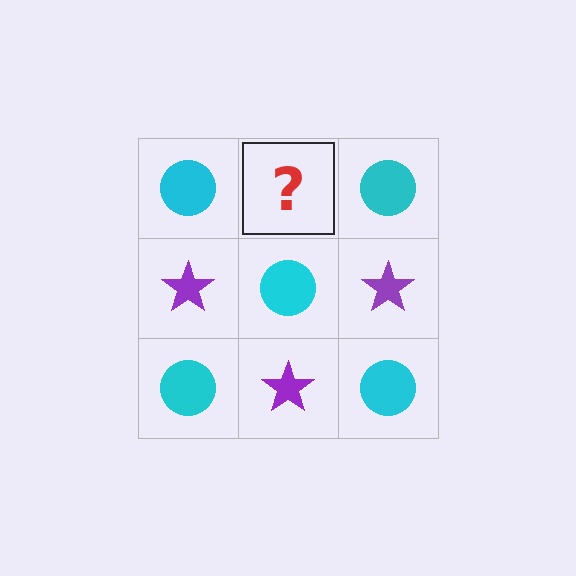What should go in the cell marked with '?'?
The missing cell should contain a purple star.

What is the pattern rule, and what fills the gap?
The rule is that it alternates cyan circle and purple star in a checkerboard pattern. The gap should be filled with a purple star.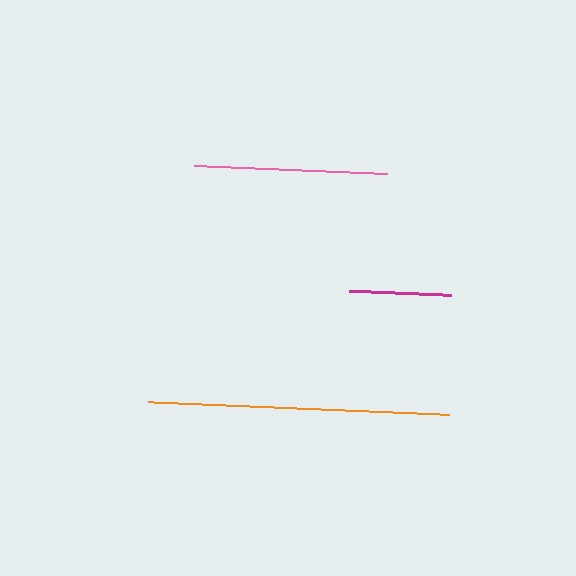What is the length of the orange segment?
The orange segment is approximately 300 pixels long.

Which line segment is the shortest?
The magenta line is the shortest at approximately 102 pixels.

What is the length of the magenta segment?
The magenta segment is approximately 102 pixels long.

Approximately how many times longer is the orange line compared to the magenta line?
The orange line is approximately 3.0 times the length of the magenta line.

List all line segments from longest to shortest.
From longest to shortest: orange, pink, magenta.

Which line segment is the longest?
The orange line is the longest at approximately 300 pixels.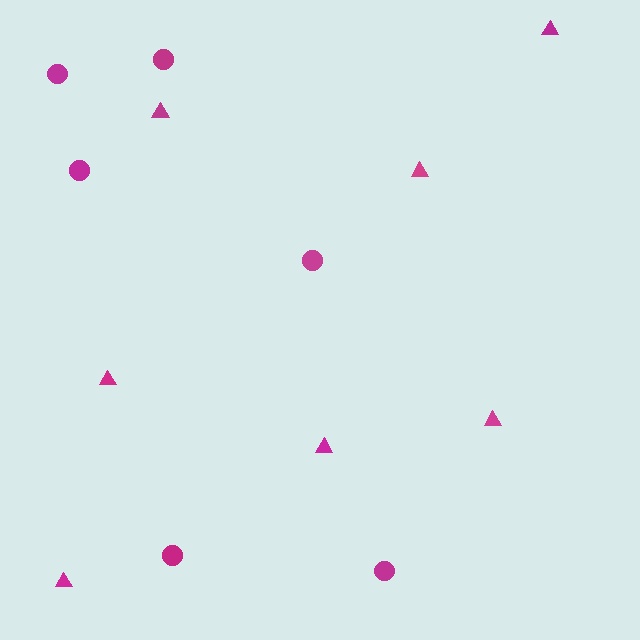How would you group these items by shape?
There are 2 groups: one group of circles (6) and one group of triangles (7).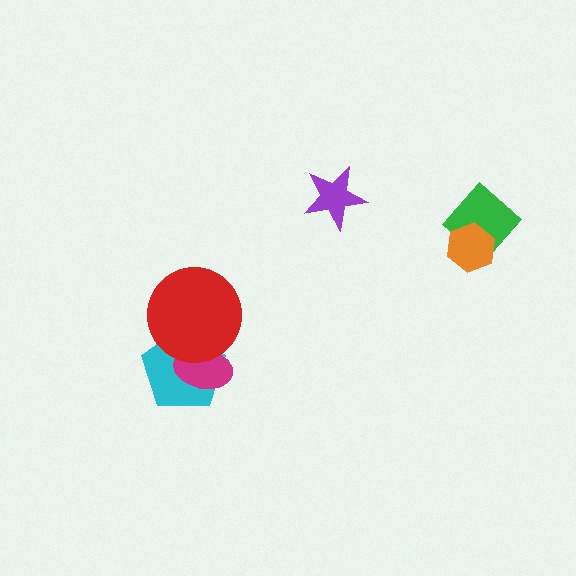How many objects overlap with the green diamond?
1 object overlaps with the green diamond.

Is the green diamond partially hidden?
Yes, it is partially covered by another shape.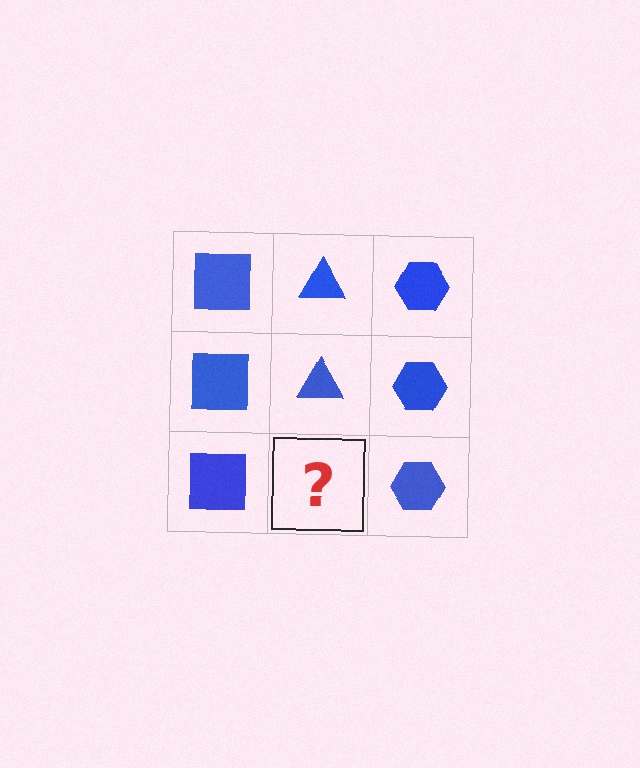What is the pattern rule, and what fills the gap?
The rule is that each column has a consistent shape. The gap should be filled with a blue triangle.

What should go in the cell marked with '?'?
The missing cell should contain a blue triangle.